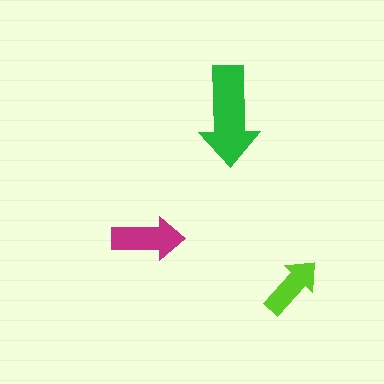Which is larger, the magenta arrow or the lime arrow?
The magenta one.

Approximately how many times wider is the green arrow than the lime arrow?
About 1.5 times wider.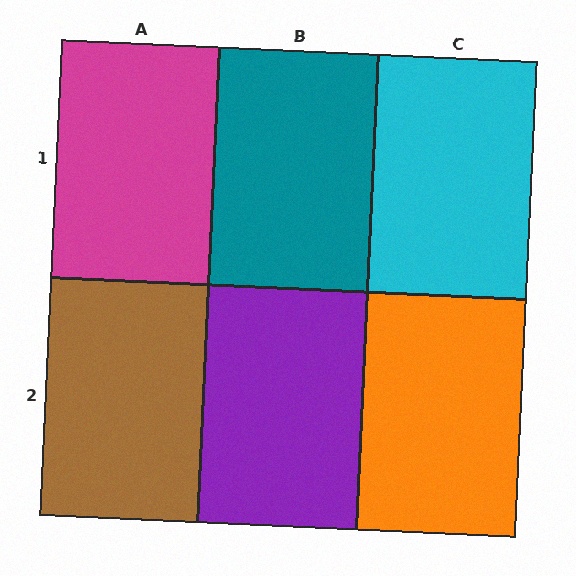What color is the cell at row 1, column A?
Magenta.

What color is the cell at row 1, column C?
Cyan.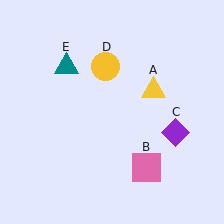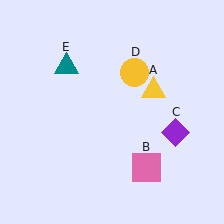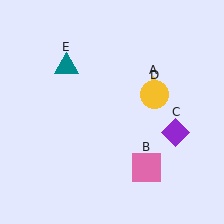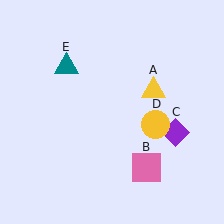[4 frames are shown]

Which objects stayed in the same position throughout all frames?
Yellow triangle (object A) and pink square (object B) and purple diamond (object C) and teal triangle (object E) remained stationary.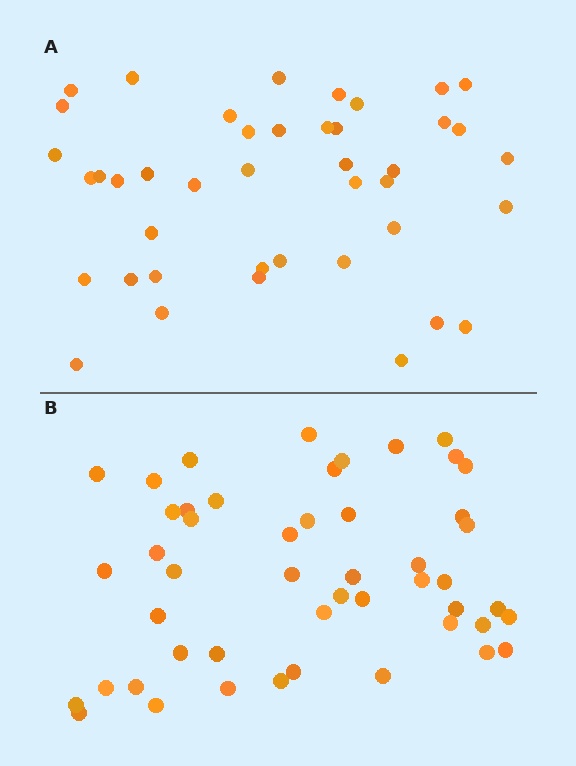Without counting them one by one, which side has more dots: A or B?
Region B (the bottom region) has more dots.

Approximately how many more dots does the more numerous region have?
Region B has roughly 8 or so more dots than region A.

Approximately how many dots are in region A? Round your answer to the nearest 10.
About 40 dots. (The exact count is 42, which rounds to 40.)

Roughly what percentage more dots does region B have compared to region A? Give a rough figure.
About 15% more.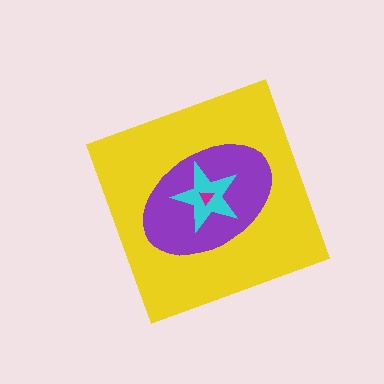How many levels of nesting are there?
4.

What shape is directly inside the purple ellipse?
The cyan star.